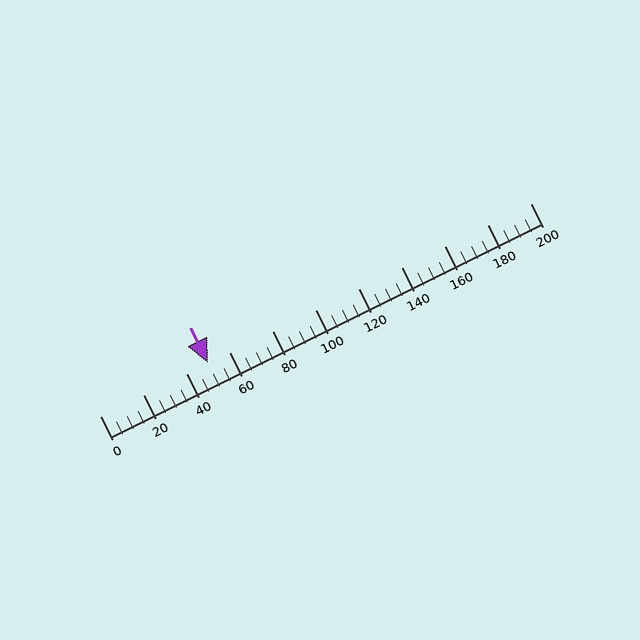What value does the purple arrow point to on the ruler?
The purple arrow points to approximately 50.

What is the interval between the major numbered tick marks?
The major tick marks are spaced 20 units apart.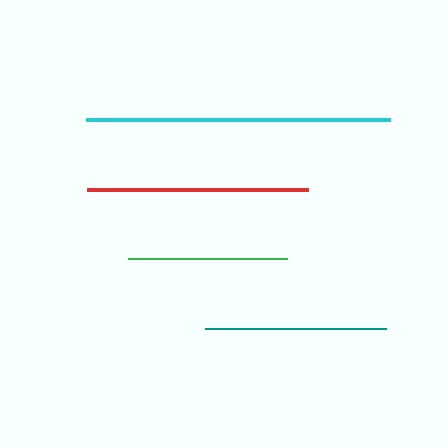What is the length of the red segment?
The red segment is approximately 221 pixels long.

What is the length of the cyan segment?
The cyan segment is approximately 304 pixels long.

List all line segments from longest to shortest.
From longest to shortest: cyan, red, teal, green.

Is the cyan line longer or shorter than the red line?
The cyan line is longer than the red line.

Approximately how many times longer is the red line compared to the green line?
The red line is approximately 1.4 times the length of the green line.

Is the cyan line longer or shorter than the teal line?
The cyan line is longer than the teal line.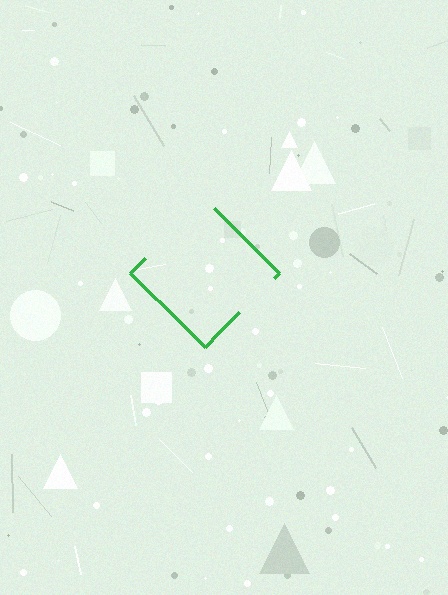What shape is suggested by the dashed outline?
The dashed outline suggests a diamond.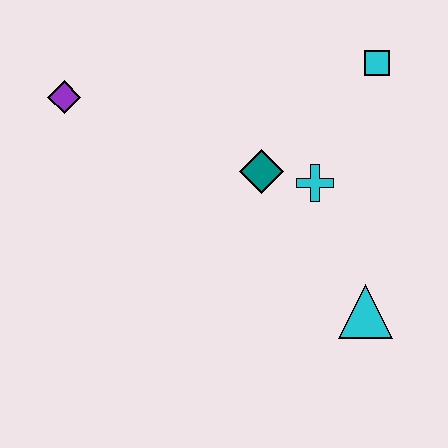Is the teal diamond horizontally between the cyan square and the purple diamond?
Yes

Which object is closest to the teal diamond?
The cyan cross is closest to the teal diamond.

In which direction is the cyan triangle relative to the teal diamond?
The cyan triangle is below the teal diamond.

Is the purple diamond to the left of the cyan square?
Yes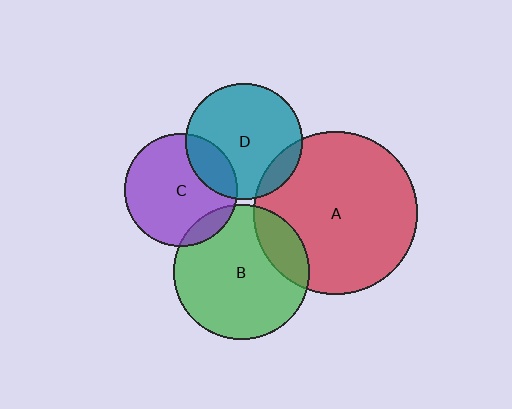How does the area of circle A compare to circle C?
Approximately 2.1 times.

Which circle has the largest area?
Circle A (red).